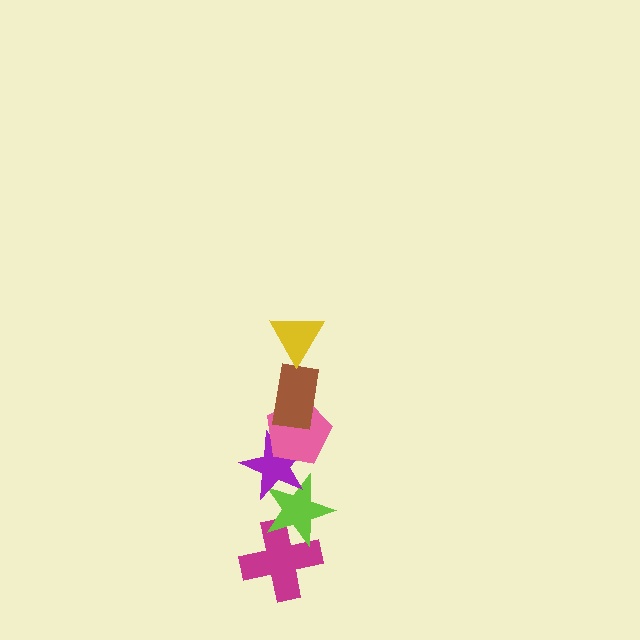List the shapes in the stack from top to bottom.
From top to bottom: the yellow triangle, the brown rectangle, the pink pentagon, the purple star, the lime star, the magenta cross.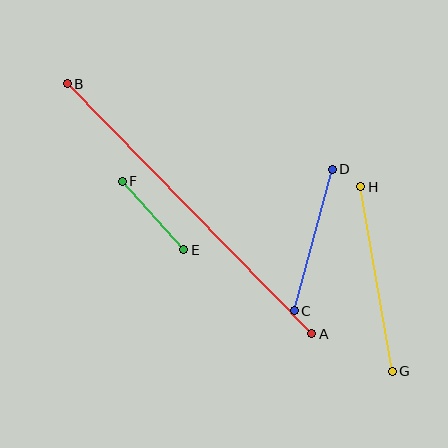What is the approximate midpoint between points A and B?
The midpoint is at approximately (189, 209) pixels.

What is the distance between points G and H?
The distance is approximately 187 pixels.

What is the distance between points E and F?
The distance is approximately 92 pixels.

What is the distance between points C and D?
The distance is approximately 146 pixels.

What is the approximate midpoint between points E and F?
The midpoint is at approximately (153, 216) pixels.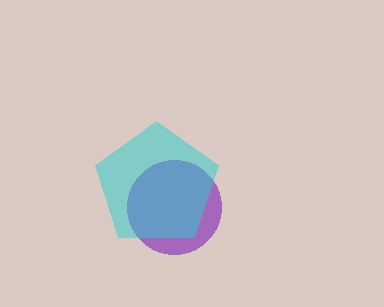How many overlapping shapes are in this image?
There are 2 overlapping shapes in the image.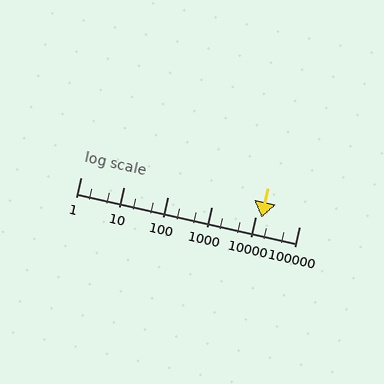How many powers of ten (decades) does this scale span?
The scale spans 5 decades, from 1 to 100000.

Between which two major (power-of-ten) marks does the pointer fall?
The pointer is between 10000 and 100000.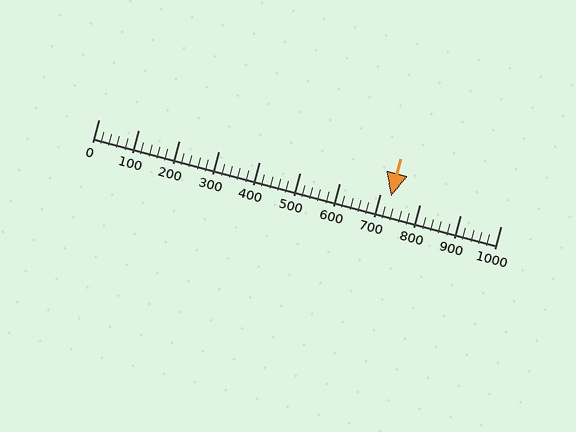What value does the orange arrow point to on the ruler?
The orange arrow points to approximately 728.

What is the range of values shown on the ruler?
The ruler shows values from 0 to 1000.